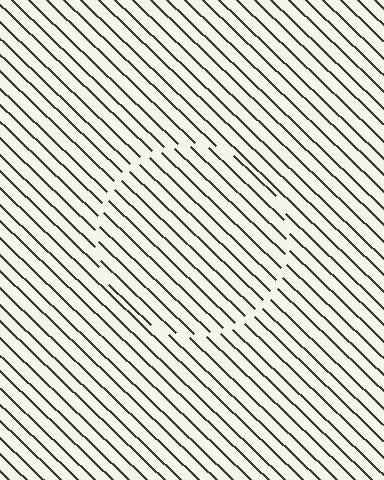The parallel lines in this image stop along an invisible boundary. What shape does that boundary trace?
An illusory circle. The interior of the shape contains the same grating, shifted by half a period — the contour is defined by the phase discontinuity where line-ends from the inner and outer gratings abut.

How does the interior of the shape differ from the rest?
The interior of the shape contains the same grating, shifted by half a period — the contour is defined by the phase discontinuity where line-ends from the inner and outer gratings abut.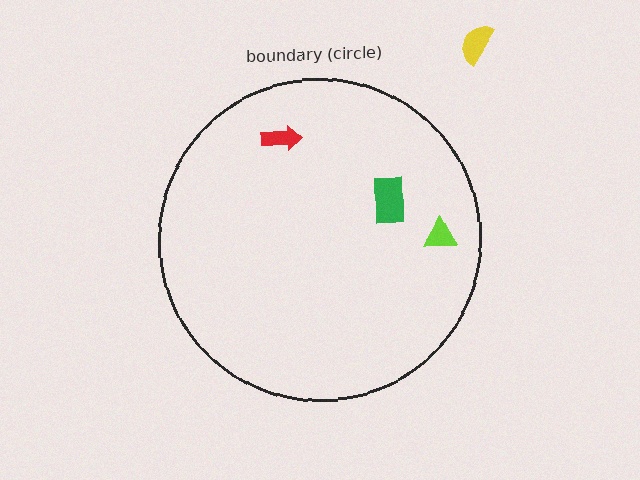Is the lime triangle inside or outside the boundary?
Inside.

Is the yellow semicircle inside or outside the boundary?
Outside.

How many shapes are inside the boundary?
3 inside, 1 outside.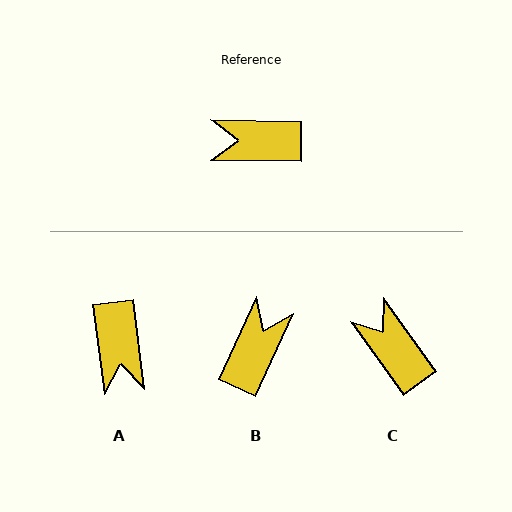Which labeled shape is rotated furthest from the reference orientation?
B, about 114 degrees away.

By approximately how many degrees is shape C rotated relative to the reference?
Approximately 53 degrees clockwise.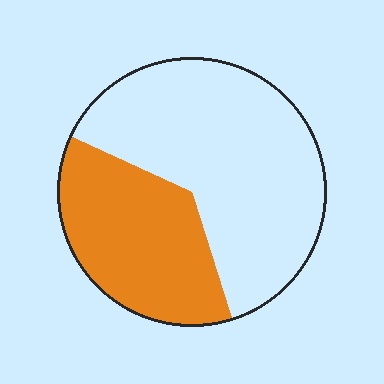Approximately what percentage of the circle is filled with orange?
Approximately 35%.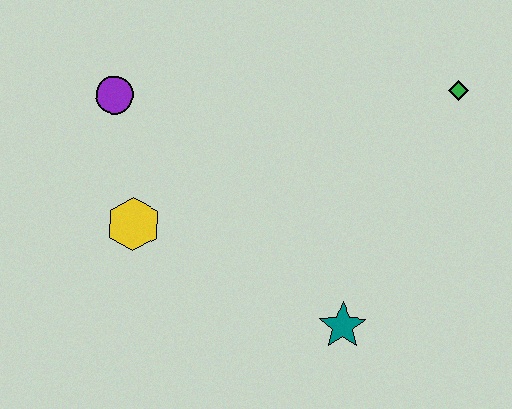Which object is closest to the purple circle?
The yellow hexagon is closest to the purple circle.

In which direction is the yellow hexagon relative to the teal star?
The yellow hexagon is to the left of the teal star.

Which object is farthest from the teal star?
The purple circle is farthest from the teal star.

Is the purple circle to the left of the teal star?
Yes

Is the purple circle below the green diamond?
Yes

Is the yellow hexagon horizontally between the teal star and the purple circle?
Yes